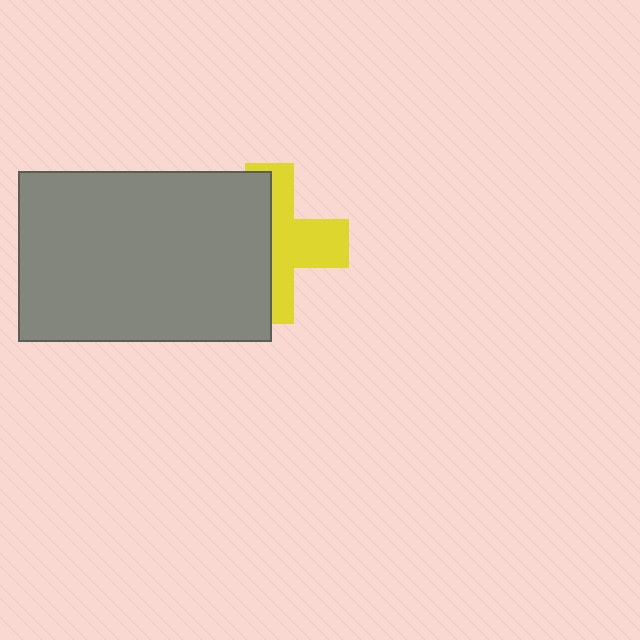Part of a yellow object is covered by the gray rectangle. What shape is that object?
It is a cross.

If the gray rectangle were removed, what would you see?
You would see the complete yellow cross.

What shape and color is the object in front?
The object in front is a gray rectangle.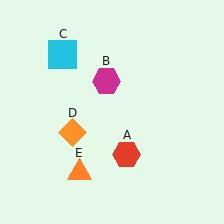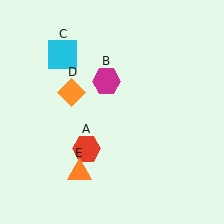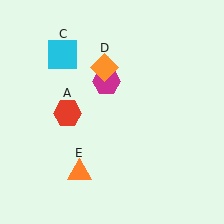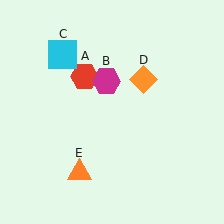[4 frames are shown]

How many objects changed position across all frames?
2 objects changed position: red hexagon (object A), orange diamond (object D).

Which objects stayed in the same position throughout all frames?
Magenta hexagon (object B) and cyan square (object C) and orange triangle (object E) remained stationary.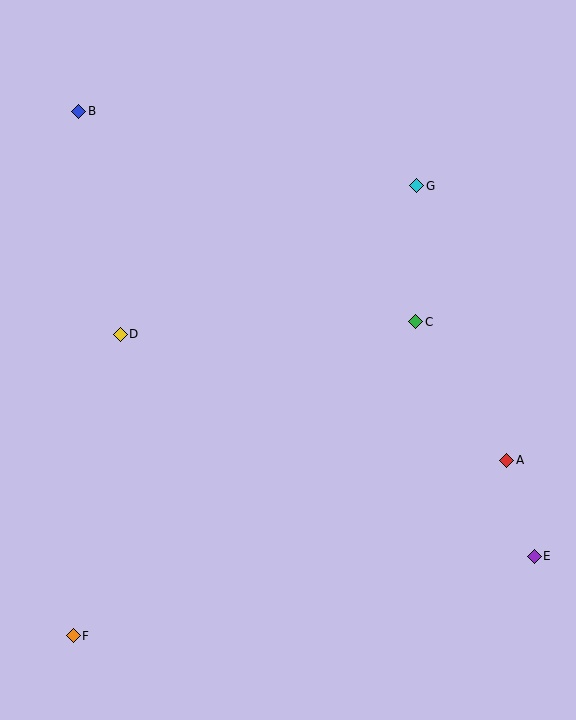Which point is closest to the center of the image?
Point C at (416, 322) is closest to the center.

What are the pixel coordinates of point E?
Point E is at (534, 556).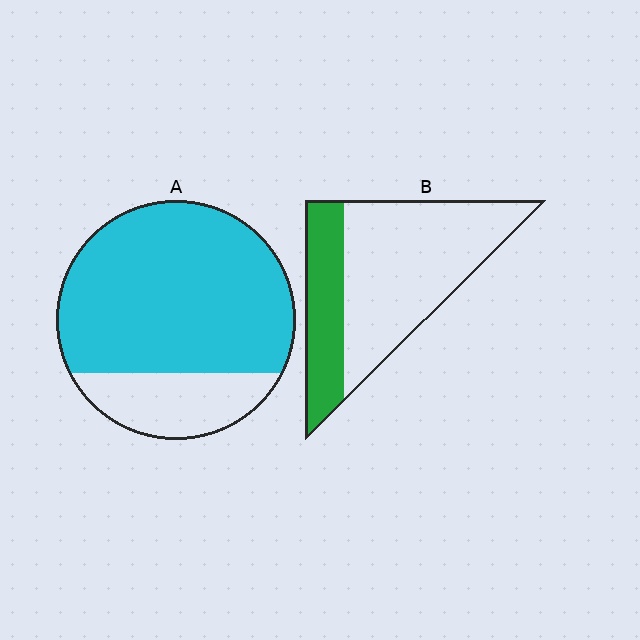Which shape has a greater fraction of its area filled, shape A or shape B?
Shape A.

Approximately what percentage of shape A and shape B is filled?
A is approximately 75% and B is approximately 30%.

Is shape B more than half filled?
No.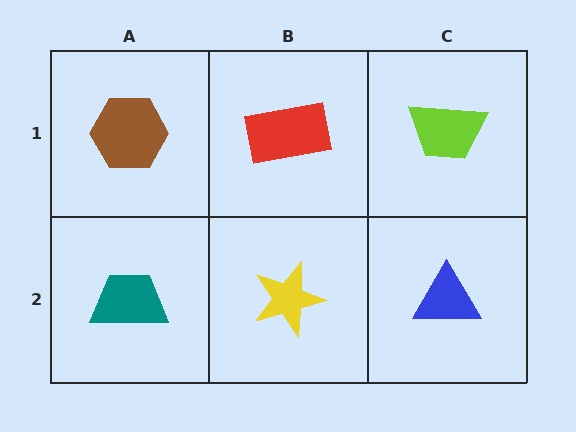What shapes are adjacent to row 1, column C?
A blue triangle (row 2, column C), a red rectangle (row 1, column B).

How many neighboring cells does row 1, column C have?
2.